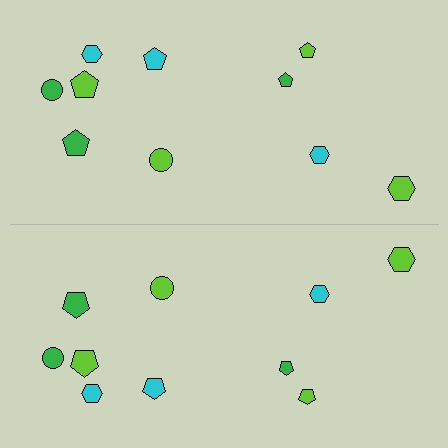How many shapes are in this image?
There are 20 shapes in this image.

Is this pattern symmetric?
Yes, this pattern has bilateral (reflection) symmetry.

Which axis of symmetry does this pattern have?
The pattern has a horizontal axis of symmetry running through the center of the image.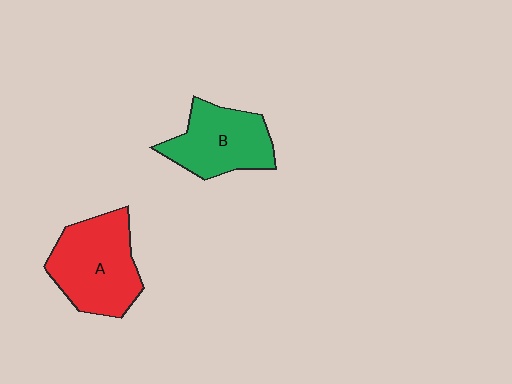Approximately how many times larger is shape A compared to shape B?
Approximately 1.2 times.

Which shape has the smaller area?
Shape B (green).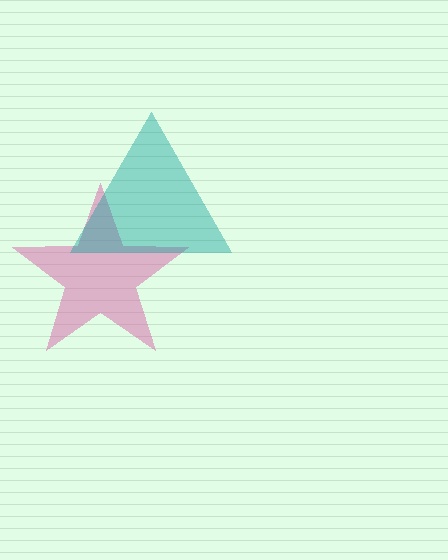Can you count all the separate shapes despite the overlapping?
Yes, there are 2 separate shapes.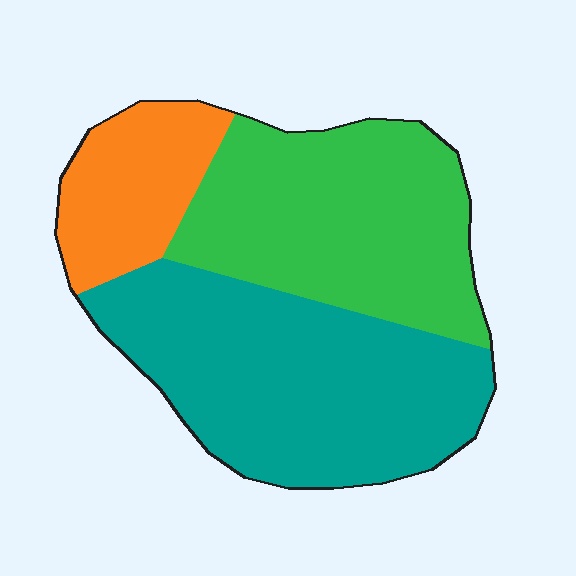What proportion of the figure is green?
Green covers 38% of the figure.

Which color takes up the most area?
Teal, at roughly 45%.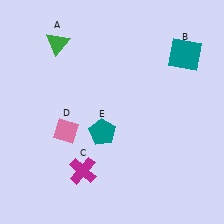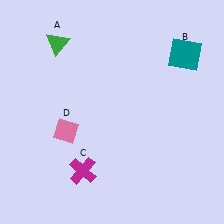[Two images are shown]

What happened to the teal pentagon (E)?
The teal pentagon (E) was removed in Image 2. It was in the bottom-left area of Image 1.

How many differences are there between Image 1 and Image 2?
There is 1 difference between the two images.